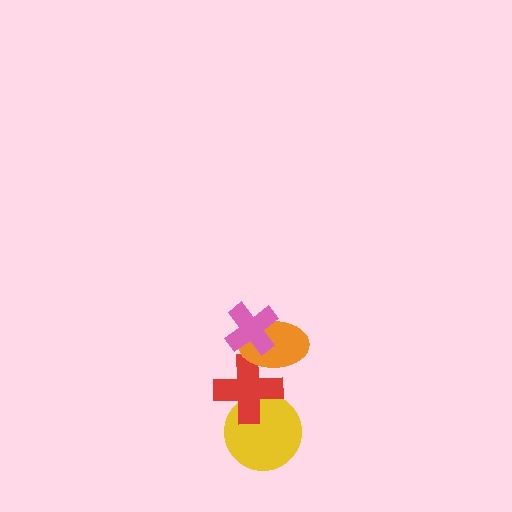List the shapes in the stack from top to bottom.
From top to bottom: the pink cross, the orange ellipse, the red cross, the yellow circle.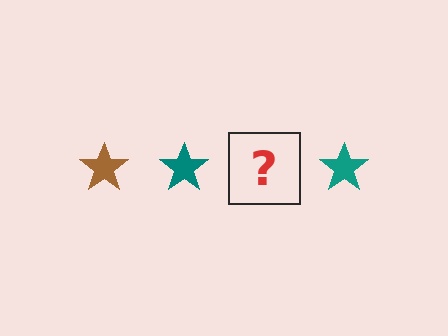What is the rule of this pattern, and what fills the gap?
The rule is that the pattern cycles through brown, teal stars. The gap should be filled with a brown star.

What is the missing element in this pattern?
The missing element is a brown star.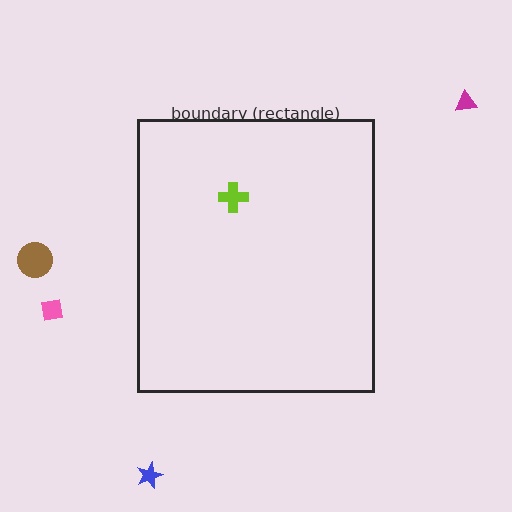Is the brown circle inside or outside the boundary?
Outside.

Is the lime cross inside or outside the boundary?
Inside.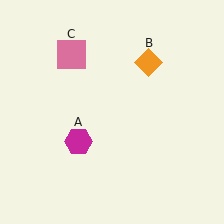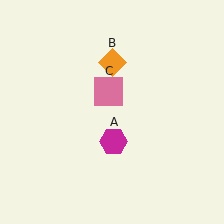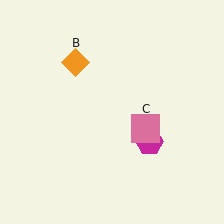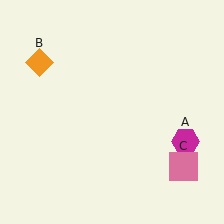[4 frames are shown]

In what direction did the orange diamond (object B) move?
The orange diamond (object B) moved left.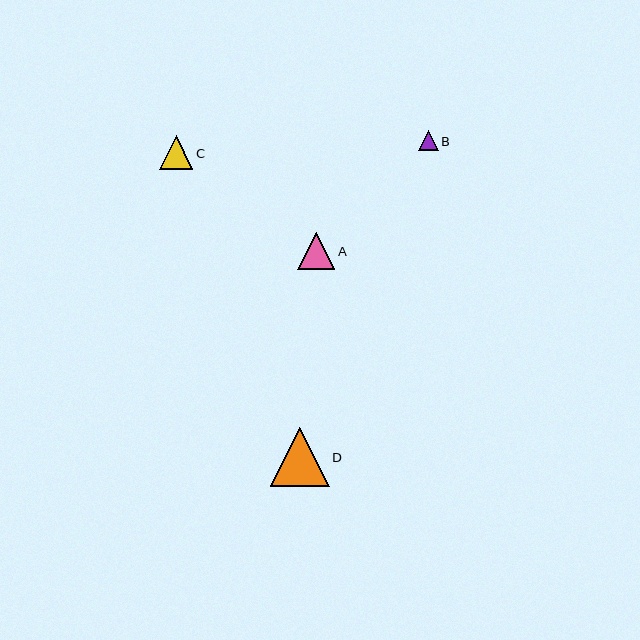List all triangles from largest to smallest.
From largest to smallest: D, A, C, B.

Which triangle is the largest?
Triangle D is the largest with a size of approximately 59 pixels.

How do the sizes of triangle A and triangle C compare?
Triangle A and triangle C are approximately the same size.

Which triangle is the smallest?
Triangle B is the smallest with a size of approximately 19 pixels.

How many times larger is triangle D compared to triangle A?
Triangle D is approximately 1.6 times the size of triangle A.